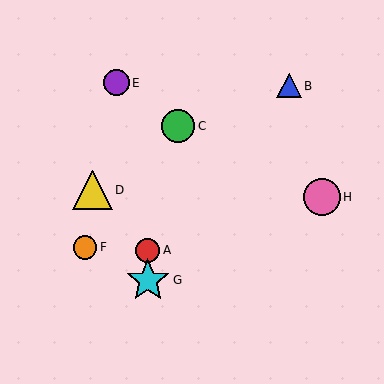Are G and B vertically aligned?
No, G is at x≈148 and B is at x≈289.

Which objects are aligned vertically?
Objects A, G are aligned vertically.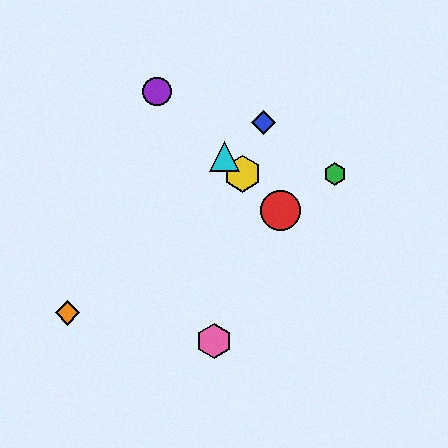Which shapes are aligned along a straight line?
The red circle, the yellow hexagon, the purple circle, the cyan triangle are aligned along a straight line.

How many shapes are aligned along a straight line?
4 shapes (the red circle, the yellow hexagon, the purple circle, the cyan triangle) are aligned along a straight line.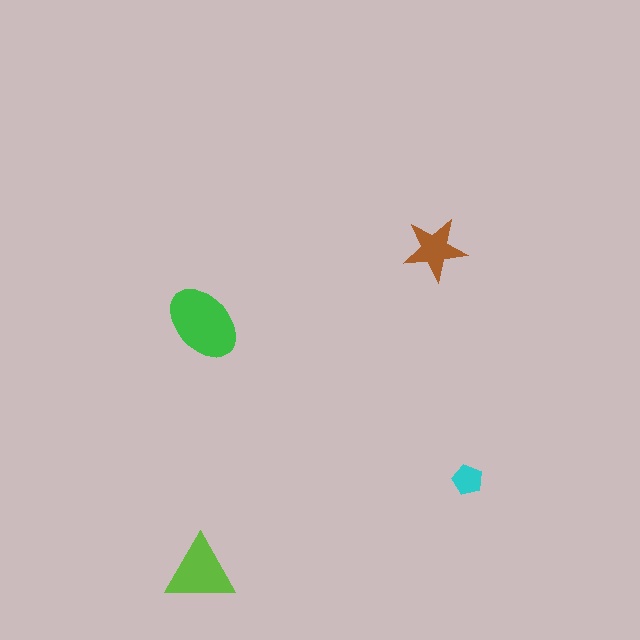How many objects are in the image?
There are 4 objects in the image.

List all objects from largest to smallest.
The green ellipse, the lime triangle, the brown star, the cyan pentagon.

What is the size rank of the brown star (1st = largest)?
3rd.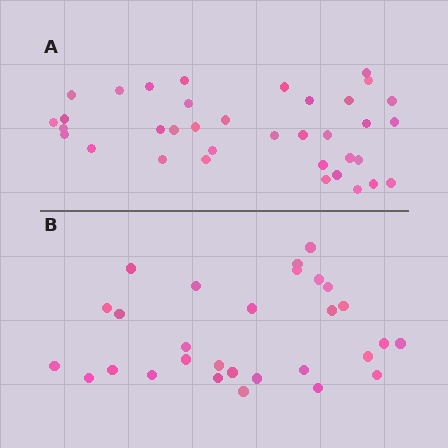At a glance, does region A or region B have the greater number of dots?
Region A (the top region) has more dots.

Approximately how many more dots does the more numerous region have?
Region A has roughly 8 or so more dots than region B.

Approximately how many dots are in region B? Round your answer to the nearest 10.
About 30 dots. (The exact count is 29, which rounds to 30.)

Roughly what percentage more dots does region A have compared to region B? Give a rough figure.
About 25% more.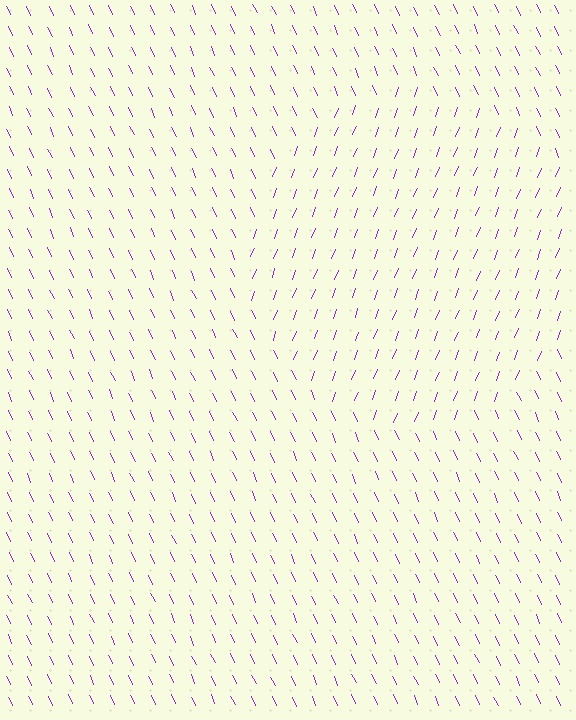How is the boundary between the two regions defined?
The boundary is defined purely by a change in line orientation (approximately 45 degrees difference). All lines are the same color and thickness.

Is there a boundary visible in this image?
Yes, there is a texture boundary formed by a change in line orientation.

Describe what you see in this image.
The image is filled with small purple line segments. A circle region in the image has lines oriented differently from the surrounding lines, creating a visible texture boundary.